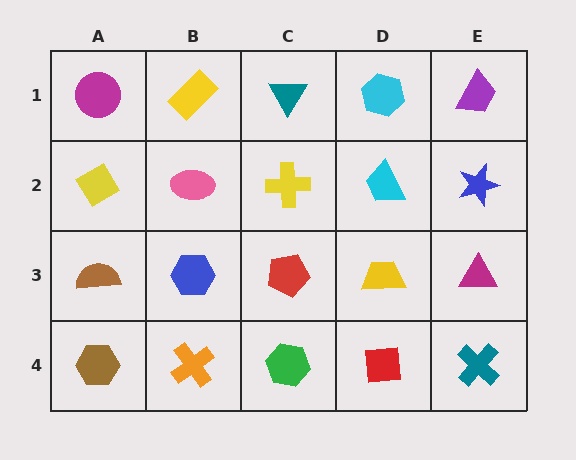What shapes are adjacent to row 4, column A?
A brown semicircle (row 3, column A), an orange cross (row 4, column B).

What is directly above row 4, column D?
A yellow trapezoid.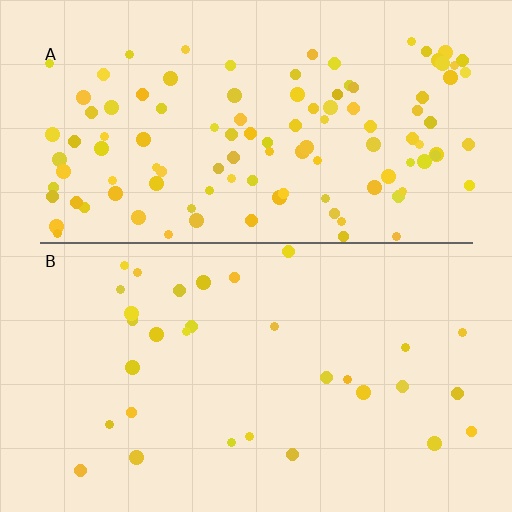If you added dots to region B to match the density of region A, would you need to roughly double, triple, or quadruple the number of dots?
Approximately quadruple.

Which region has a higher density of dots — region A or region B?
A (the top).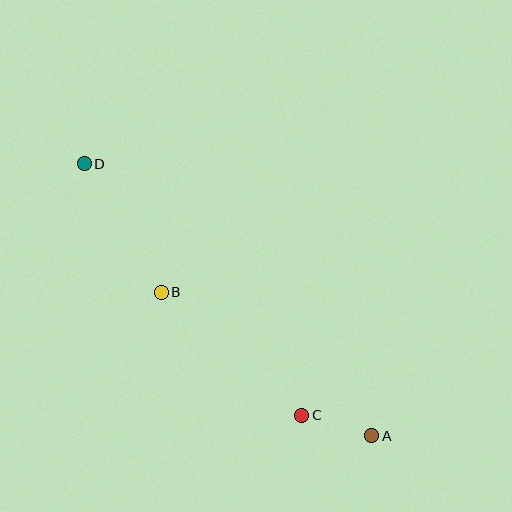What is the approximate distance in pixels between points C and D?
The distance between C and D is approximately 332 pixels.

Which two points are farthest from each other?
Points A and D are farthest from each other.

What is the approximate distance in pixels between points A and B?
The distance between A and B is approximately 254 pixels.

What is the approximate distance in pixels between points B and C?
The distance between B and C is approximately 186 pixels.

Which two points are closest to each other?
Points A and C are closest to each other.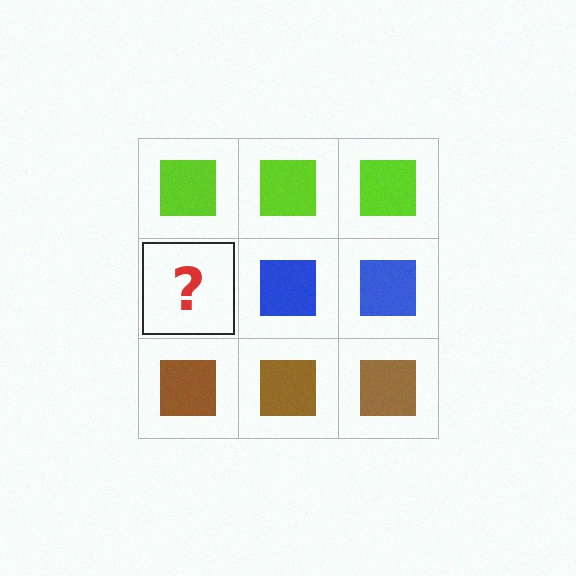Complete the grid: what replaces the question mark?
The question mark should be replaced with a blue square.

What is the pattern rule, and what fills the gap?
The rule is that each row has a consistent color. The gap should be filled with a blue square.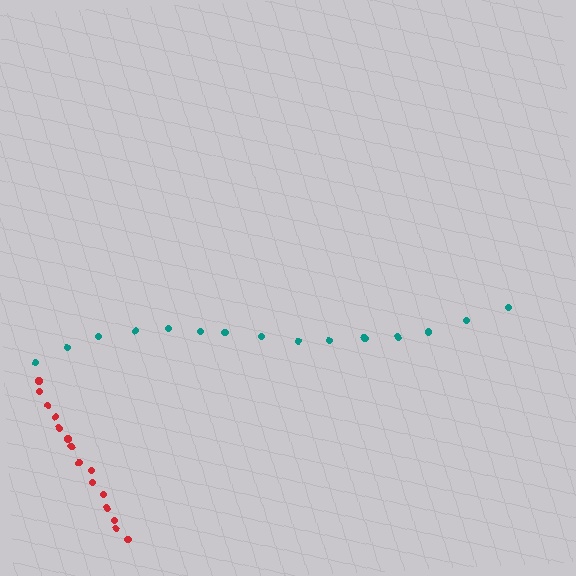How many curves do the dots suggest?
There are 2 distinct paths.